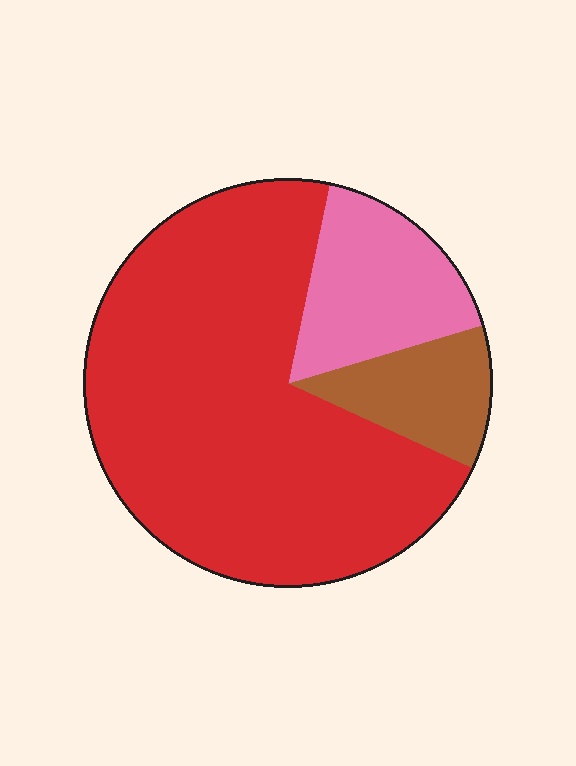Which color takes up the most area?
Red, at roughly 70%.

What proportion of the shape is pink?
Pink covers about 15% of the shape.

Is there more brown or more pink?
Pink.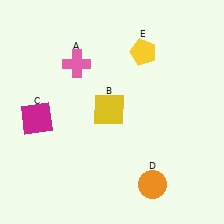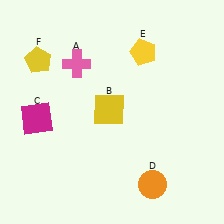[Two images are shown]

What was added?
A yellow pentagon (F) was added in Image 2.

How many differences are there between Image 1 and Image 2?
There is 1 difference between the two images.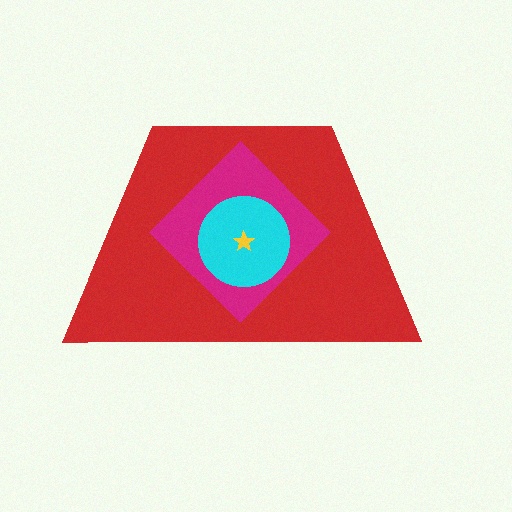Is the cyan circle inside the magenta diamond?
Yes.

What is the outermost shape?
The red trapezoid.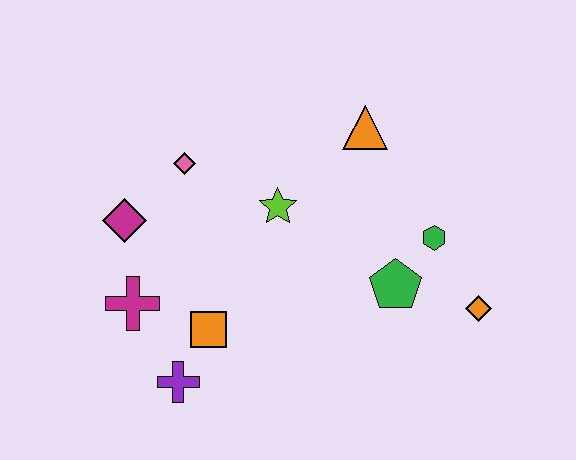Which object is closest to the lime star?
The pink diamond is closest to the lime star.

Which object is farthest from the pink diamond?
The orange diamond is farthest from the pink diamond.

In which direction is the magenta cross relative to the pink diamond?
The magenta cross is below the pink diamond.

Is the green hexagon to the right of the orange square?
Yes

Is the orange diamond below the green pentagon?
Yes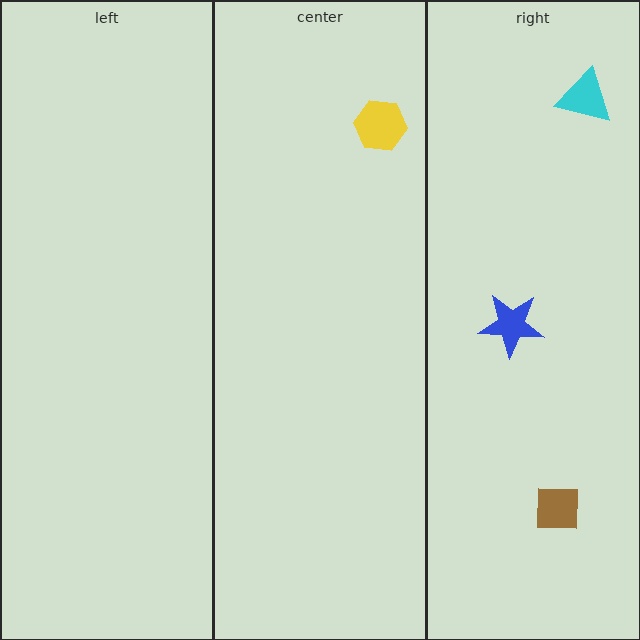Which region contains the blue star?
The right region.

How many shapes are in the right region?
3.